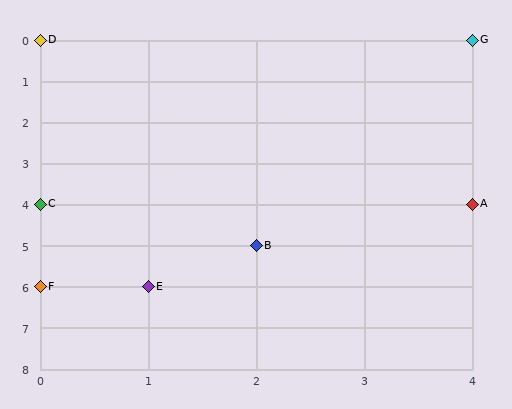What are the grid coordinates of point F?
Point F is at grid coordinates (0, 6).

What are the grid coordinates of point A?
Point A is at grid coordinates (4, 4).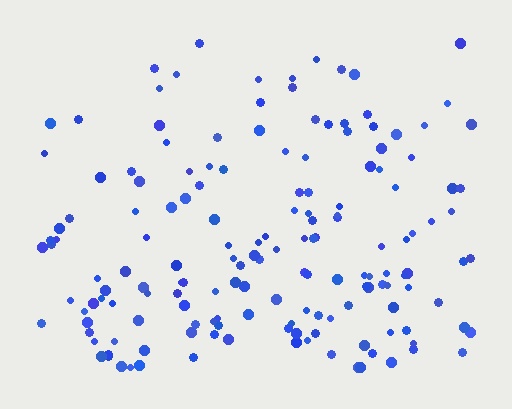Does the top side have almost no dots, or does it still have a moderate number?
Still a moderate number, just noticeably fewer than the bottom.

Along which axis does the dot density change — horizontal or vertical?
Vertical.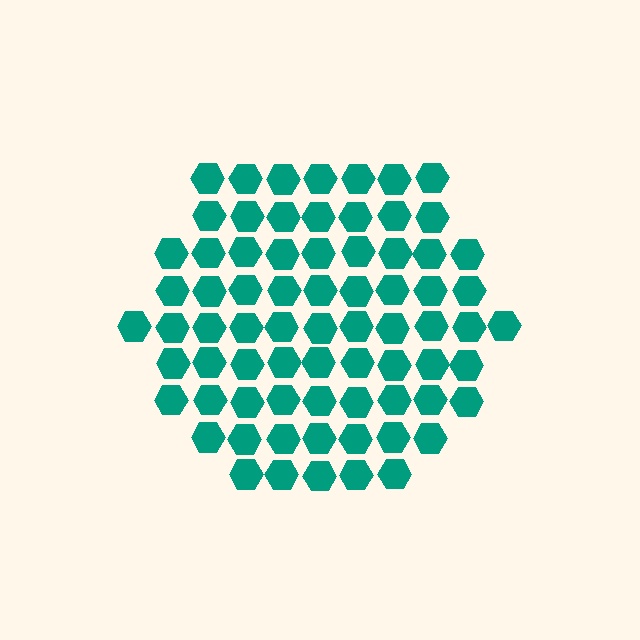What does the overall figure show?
The overall figure shows a hexagon.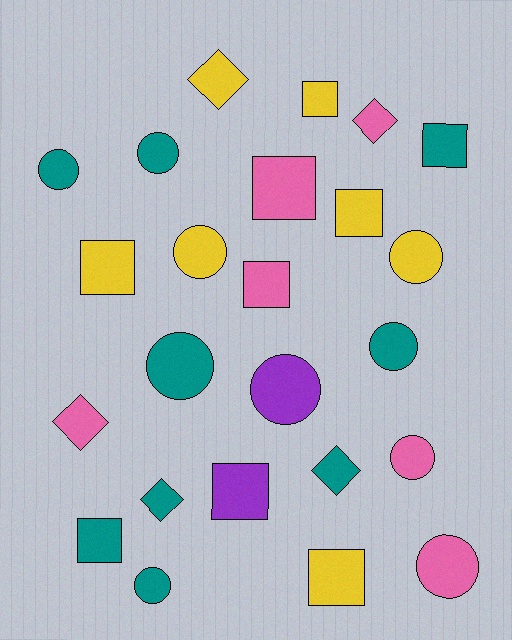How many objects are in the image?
There are 24 objects.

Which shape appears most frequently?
Circle, with 10 objects.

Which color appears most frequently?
Teal, with 9 objects.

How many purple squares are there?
There is 1 purple square.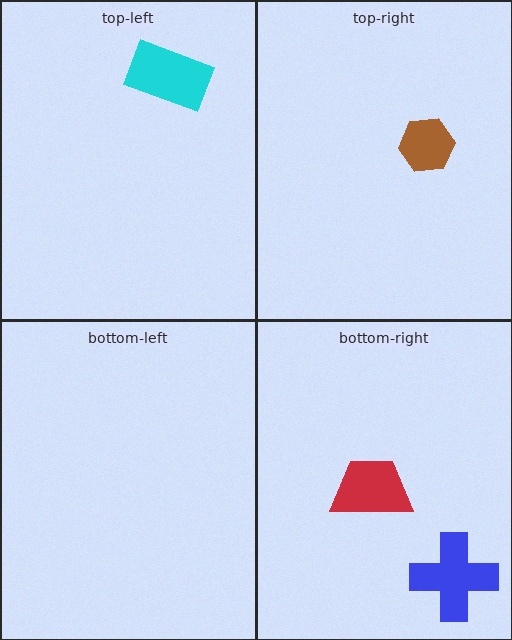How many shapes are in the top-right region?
1.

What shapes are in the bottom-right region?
The blue cross, the red trapezoid.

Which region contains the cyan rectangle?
The top-left region.